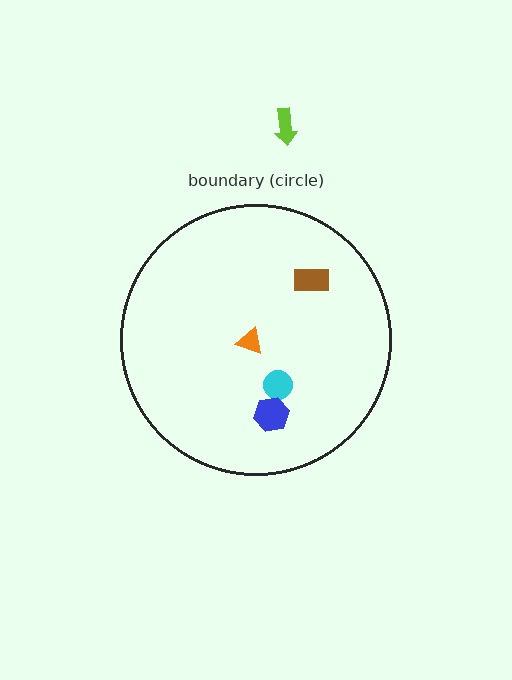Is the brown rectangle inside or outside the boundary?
Inside.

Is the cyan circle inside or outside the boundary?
Inside.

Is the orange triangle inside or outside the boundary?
Inside.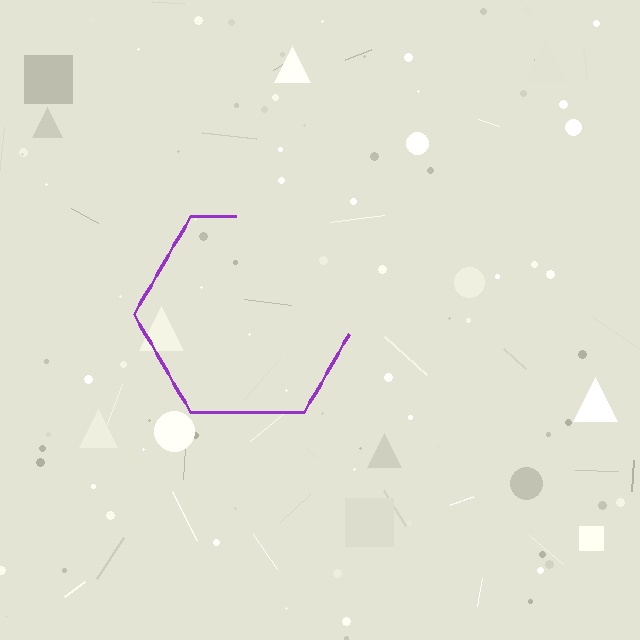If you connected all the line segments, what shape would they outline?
They would outline a hexagon.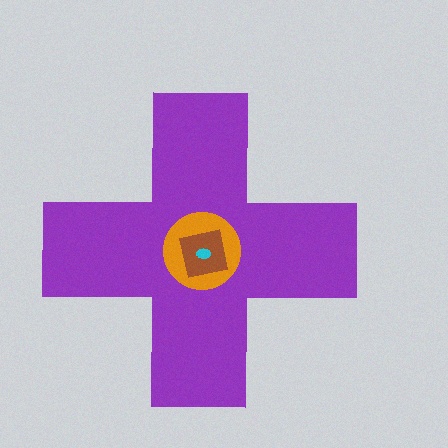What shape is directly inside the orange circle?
The brown square.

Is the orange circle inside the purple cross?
Yes.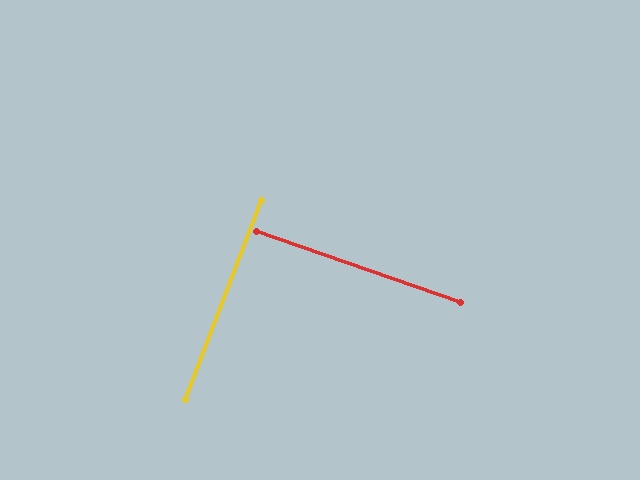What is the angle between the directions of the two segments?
Approximately 88 degrees.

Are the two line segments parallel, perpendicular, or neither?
Perpendicular — they meet at approximately 88°.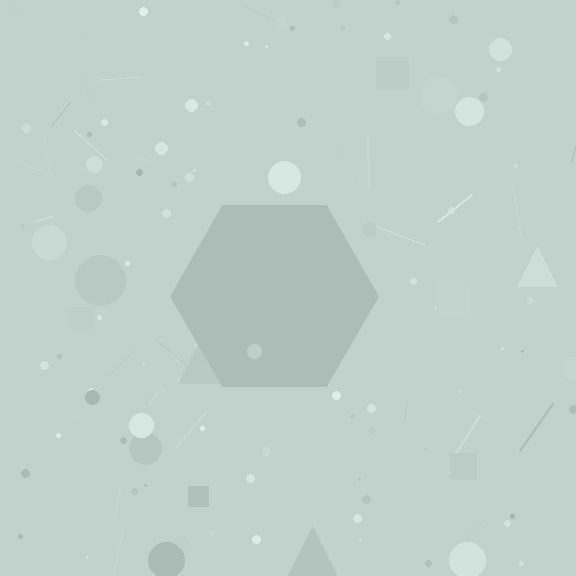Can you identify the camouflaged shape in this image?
The camouflaged shape is a hexagon.